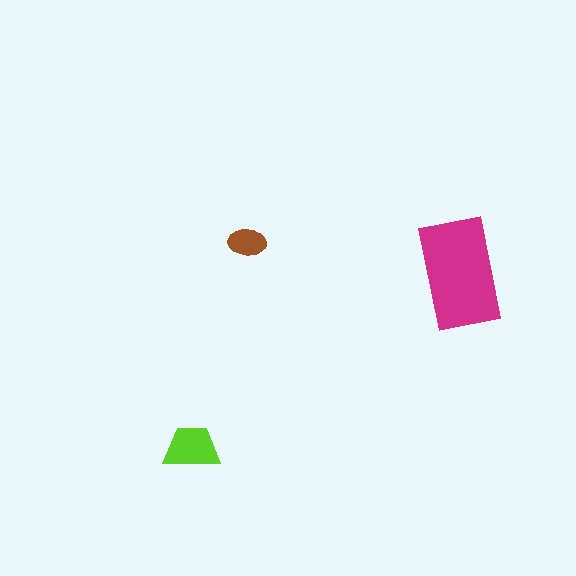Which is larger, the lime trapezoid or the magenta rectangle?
The magenta rectangle.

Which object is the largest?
The magenta rectangle.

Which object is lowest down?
The lime trapezoid is bottommost.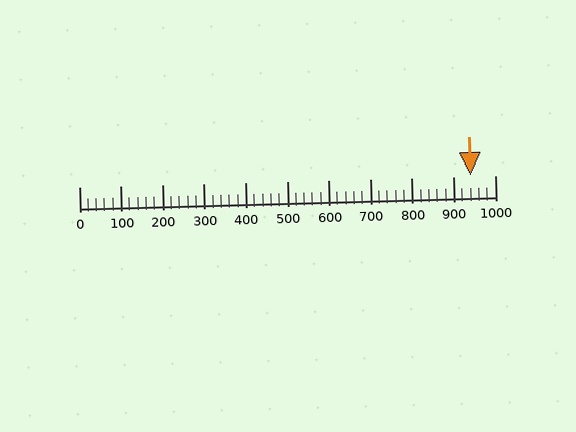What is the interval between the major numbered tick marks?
The major tick marks are spaced 100 units apart.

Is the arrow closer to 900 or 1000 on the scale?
The arrow is closer to 900.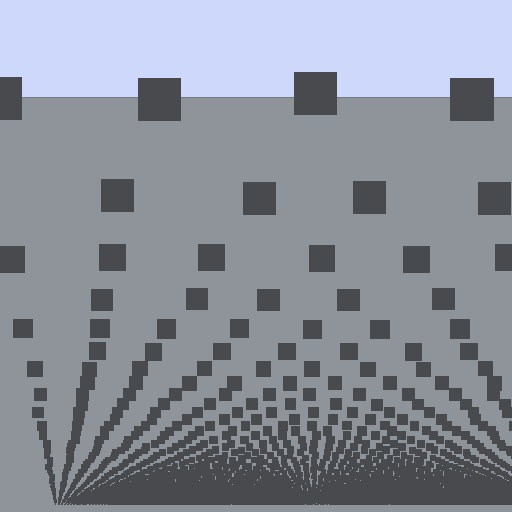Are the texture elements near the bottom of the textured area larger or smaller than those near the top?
Smaller. The gradient is inverted — elements near the bottom are smaller and denser.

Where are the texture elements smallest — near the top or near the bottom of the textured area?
Near the bottom.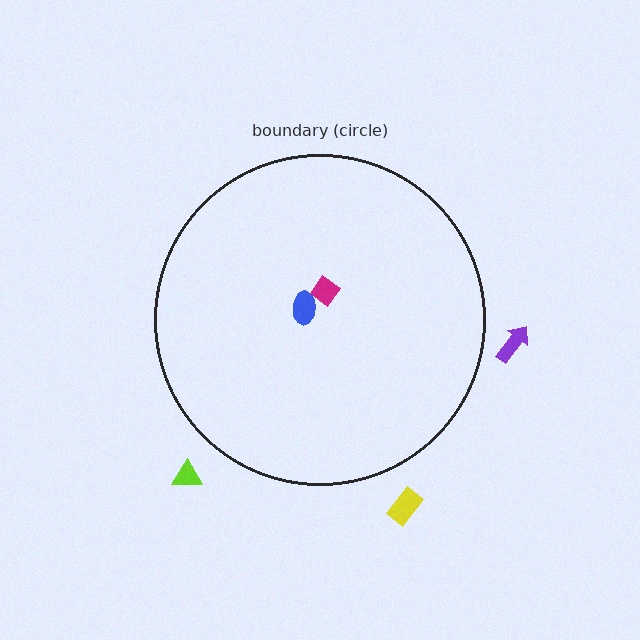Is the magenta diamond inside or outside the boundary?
Inside.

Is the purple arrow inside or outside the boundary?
Outside.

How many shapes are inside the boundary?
2 inside, 3 outside.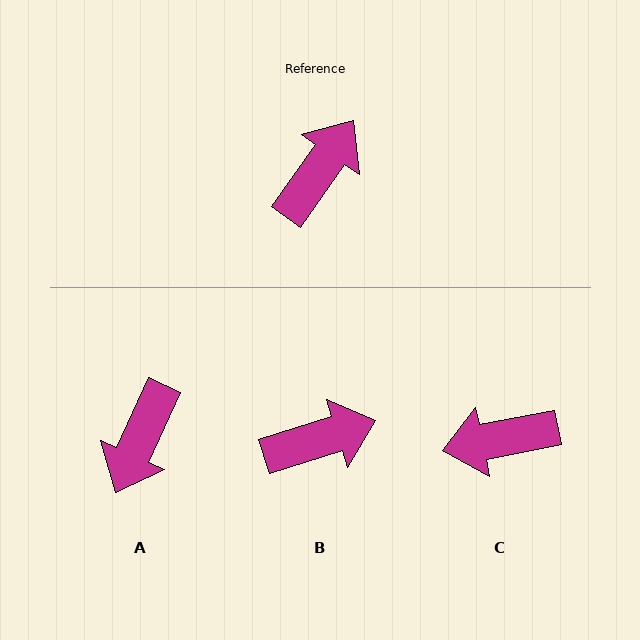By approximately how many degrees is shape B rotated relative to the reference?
Approximately 37 degrees clockwise.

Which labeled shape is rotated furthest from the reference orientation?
A, about 169 degrees away.